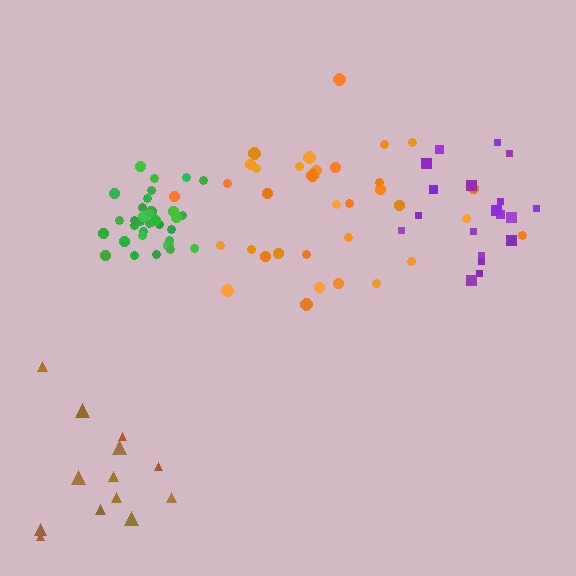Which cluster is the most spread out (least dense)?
Brown.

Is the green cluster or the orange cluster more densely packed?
Green.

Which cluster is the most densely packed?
Green.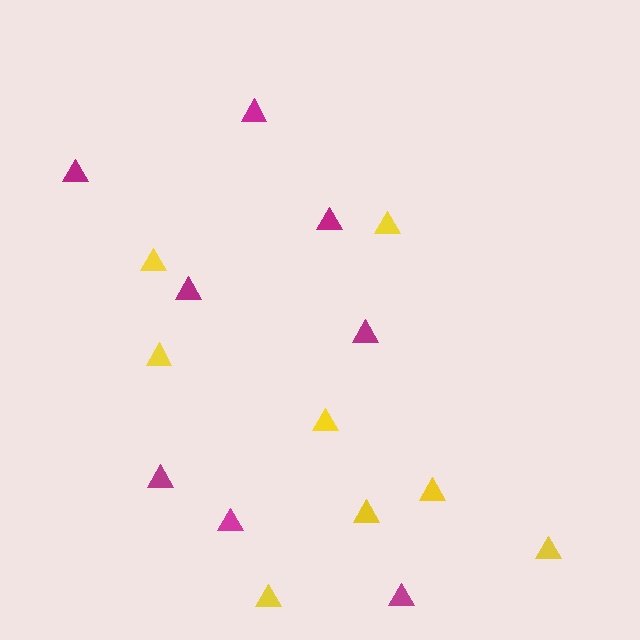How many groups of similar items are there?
There are 2 groups: one group of yellow triangles (8) and one group of magenta triangles (8).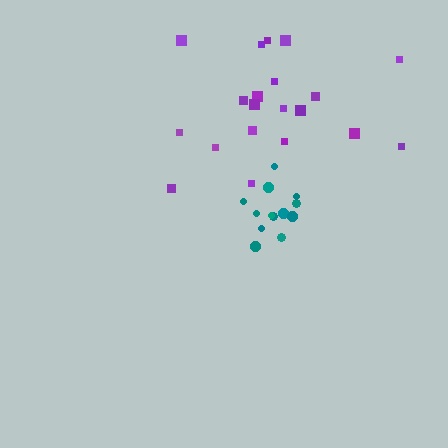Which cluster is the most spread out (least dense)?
Purple.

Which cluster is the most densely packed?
Teal.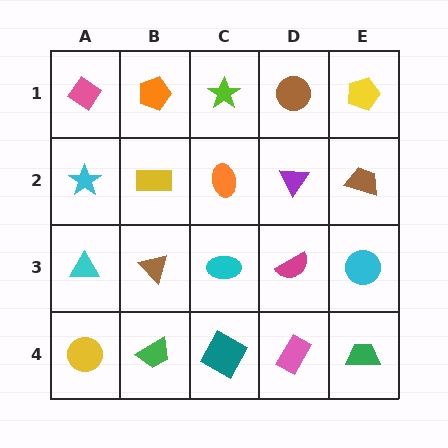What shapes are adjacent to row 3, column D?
A purple triangle (row 2, column D), a pink rectangle (row 4, column D), a cyan ellipse (row 3, column C), a cyan circle (row 3, column E).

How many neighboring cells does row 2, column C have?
4.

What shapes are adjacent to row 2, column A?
A pink diamond (row 1, column A), a cyan triangle (row 3, column A), a yellow rectangle (row 2, column B).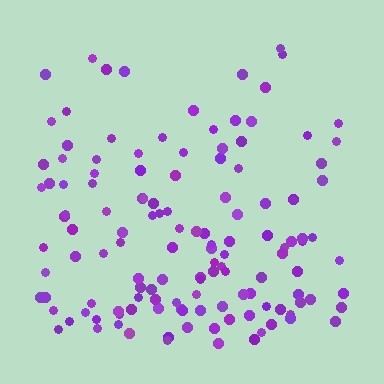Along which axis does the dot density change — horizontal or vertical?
Vertical.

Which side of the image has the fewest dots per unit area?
The top.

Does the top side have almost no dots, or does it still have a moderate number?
Still a moderate number, just noticeably fewer than the bottom.